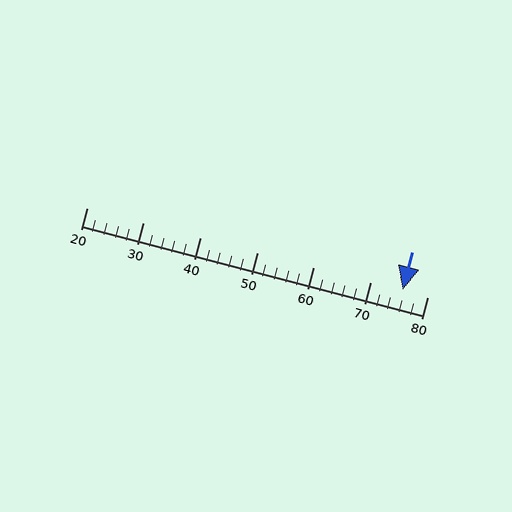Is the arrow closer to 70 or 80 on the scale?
The arrow is closer to 80.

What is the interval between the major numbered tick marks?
The major tick marks are spaced 10 units apart.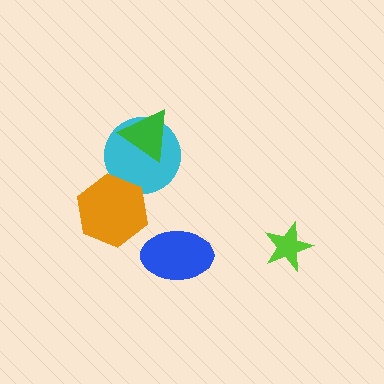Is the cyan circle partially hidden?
Yes, it is partially covered by another shape.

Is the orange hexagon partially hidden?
No, no other shape covers it.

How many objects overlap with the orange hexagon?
1 object overlaps with the orange hexagon.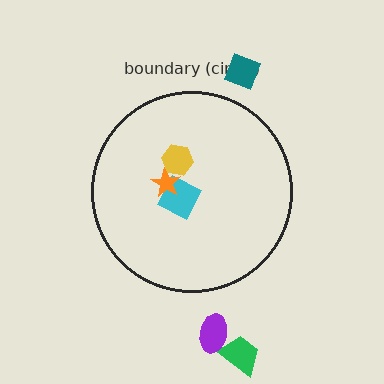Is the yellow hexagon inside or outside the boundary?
Inside.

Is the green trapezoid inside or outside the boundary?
Outside.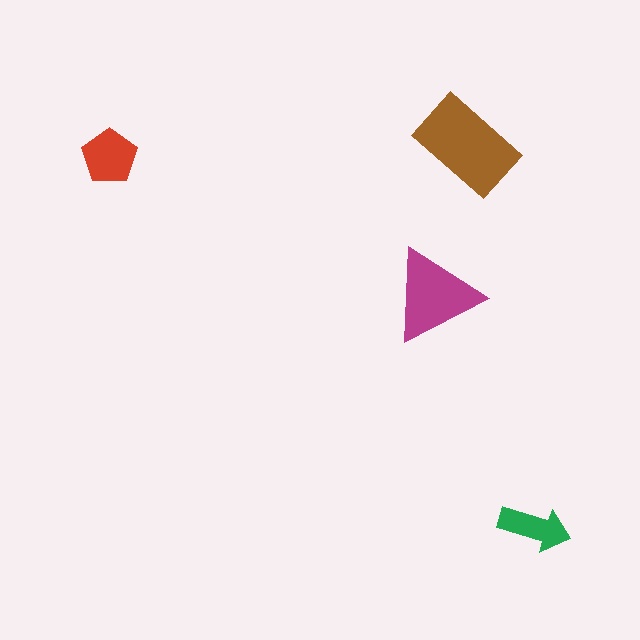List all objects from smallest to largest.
The green arrow, the red pentagon, the magenta triangle, the brown rectangle.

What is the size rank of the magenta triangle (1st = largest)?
2nd.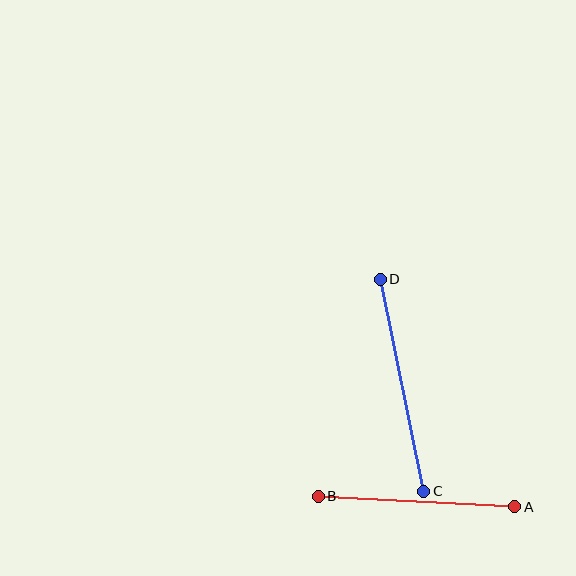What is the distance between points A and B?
The distance is approximately 197 pixels.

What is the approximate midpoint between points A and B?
The midpoint is at approximately (416, 501) pixels.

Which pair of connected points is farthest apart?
Points C and D are farthest apart.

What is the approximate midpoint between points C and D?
The midpoint is at approximately (402, 385) pixels.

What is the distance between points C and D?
The distance is approximately 216 pixels.